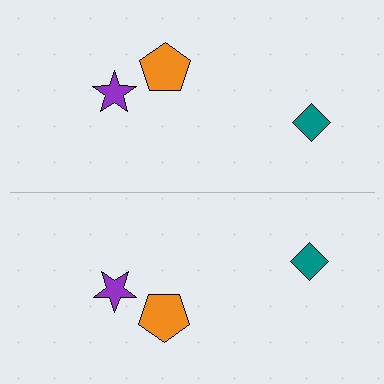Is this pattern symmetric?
Yes, this pattern has bilateral (reflection) symmetry.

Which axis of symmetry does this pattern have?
The pattern has a horizontal axis of symmetry running through the center of the image.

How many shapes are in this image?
There are 6 shapes in this image.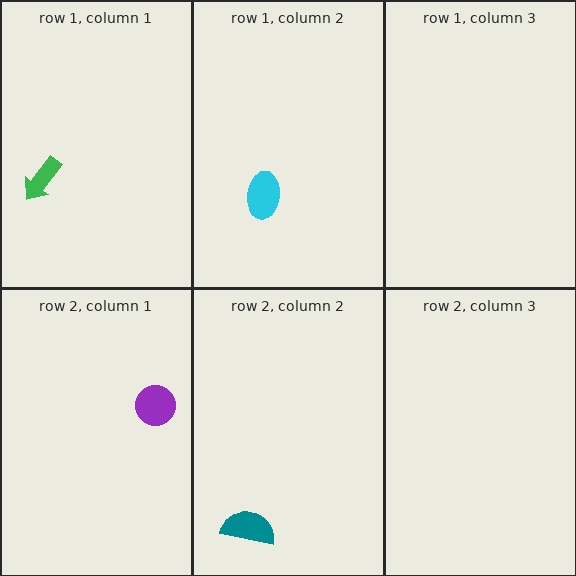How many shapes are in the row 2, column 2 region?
1.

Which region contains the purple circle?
The row 2, column 1 region.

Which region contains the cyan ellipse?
The row 1, column 2 region.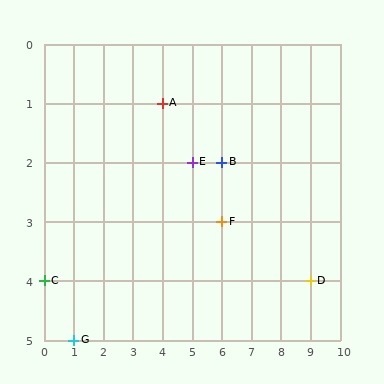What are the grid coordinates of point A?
Point A is at grid coordinates (4, 1).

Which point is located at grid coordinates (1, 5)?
Point G is at (1, 5).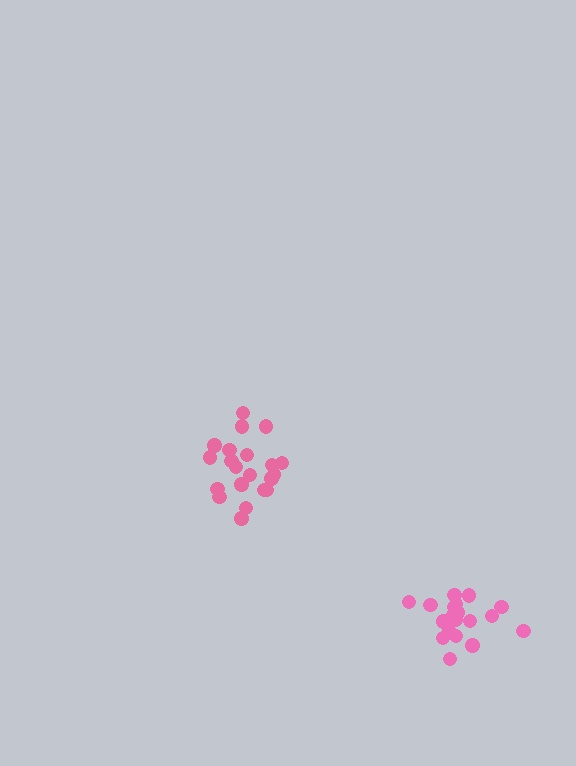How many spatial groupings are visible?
There are 2 spatial groupings.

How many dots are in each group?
Group 1: 21 dots, Group 2: 21 dots (42 total).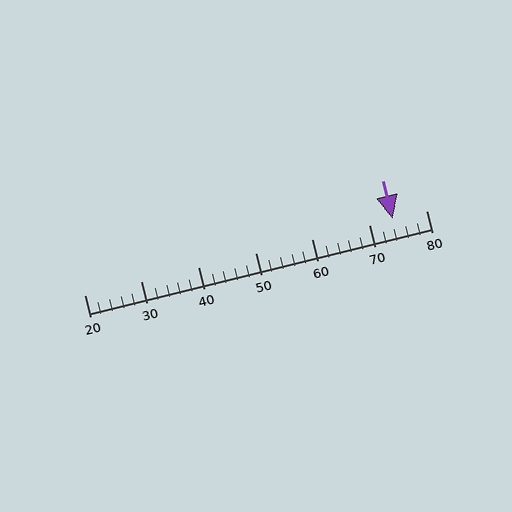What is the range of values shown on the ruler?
The ruler shows values from 20 to 80.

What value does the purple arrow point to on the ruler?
The purple arrow points to approximately 74.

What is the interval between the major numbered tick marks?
The major tick marks are spaced 10 units apart.